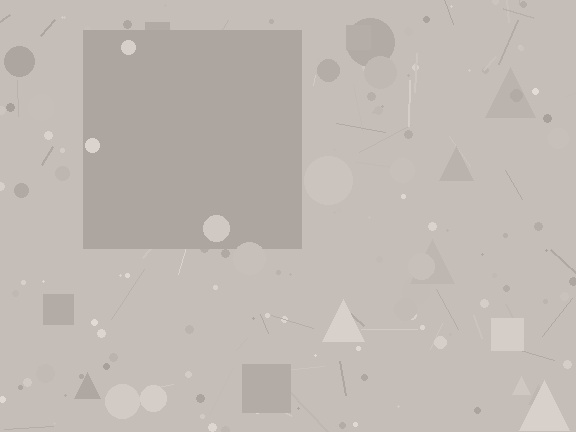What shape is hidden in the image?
A square is hidden in the image.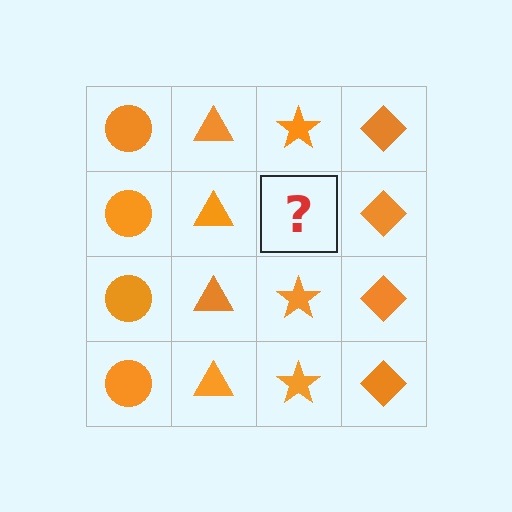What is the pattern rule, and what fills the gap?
The rule is that each column has a consistent shape. The gap should be filled with an orange star.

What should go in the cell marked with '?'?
The missing cell should contain an orange star.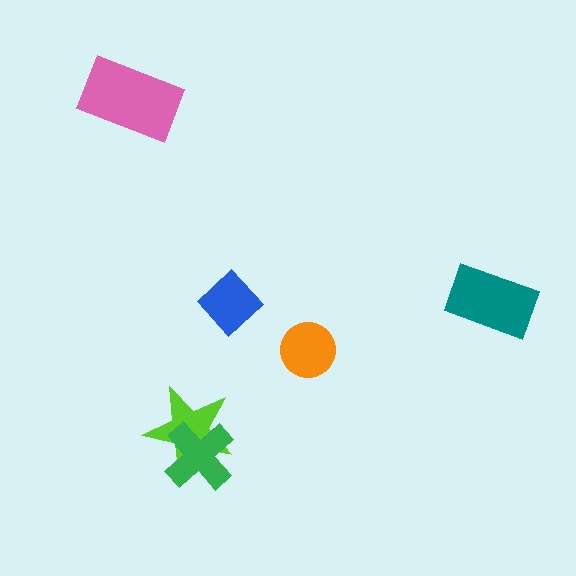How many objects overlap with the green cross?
1 object overlaps with the green cross.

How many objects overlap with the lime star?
1 object overlaps with the lime star.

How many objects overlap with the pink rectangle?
0 objects overlap with the pink rectangle.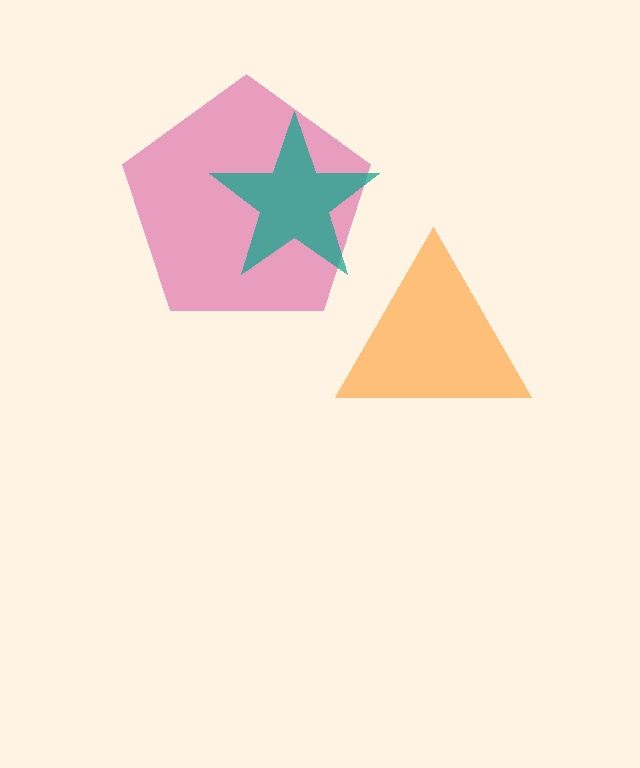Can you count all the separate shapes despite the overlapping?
Yes, there are 3 separate shapes.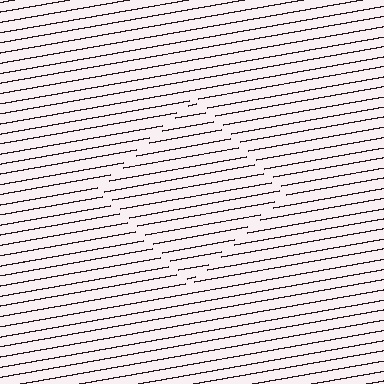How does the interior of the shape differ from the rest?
The interior of the shape contains the same grating, shifted by half a period — the contour is defined by the phase discontinuity where line-ends from the inner and outer gratings abut.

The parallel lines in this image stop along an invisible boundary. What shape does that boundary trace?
An illusory square. The interior of the shape contains the same grating, shifted by half a period — the contour is defined by the phase discontinuity where line-ends from the inner and outer gratings abut.